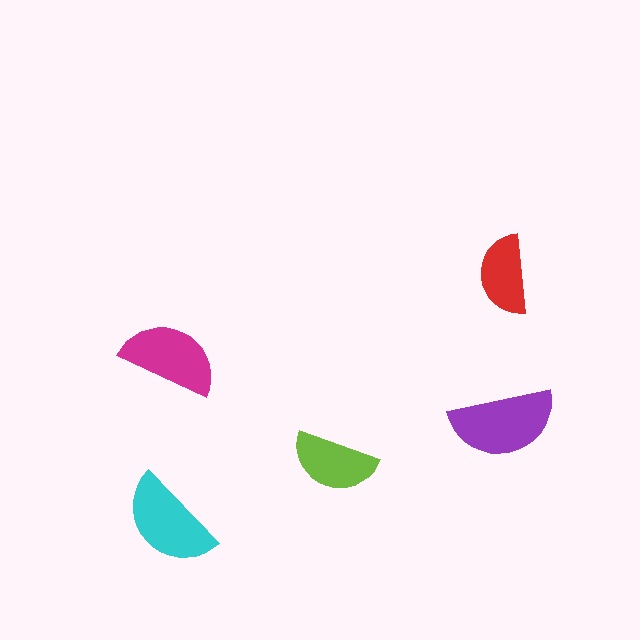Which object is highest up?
The red semicircle is topmost.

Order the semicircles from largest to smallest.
the purple one, the cyan one, the magenta one, the lime one, the red one.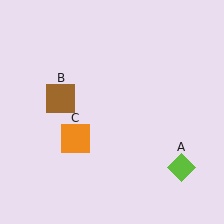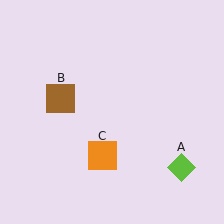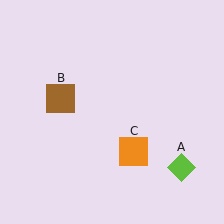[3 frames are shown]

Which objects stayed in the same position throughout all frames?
Lime diamond (object A) and brown square (object B) remained stationary.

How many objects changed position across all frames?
1 object changed position: orange square (object C).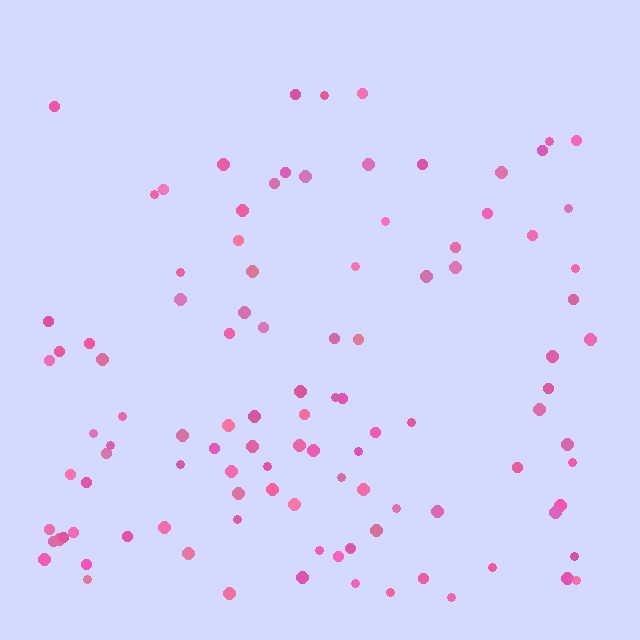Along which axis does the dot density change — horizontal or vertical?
Vertical.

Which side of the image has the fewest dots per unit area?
The top.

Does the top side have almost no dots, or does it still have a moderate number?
Still a moderate number, just noticeably fewer than the bottom.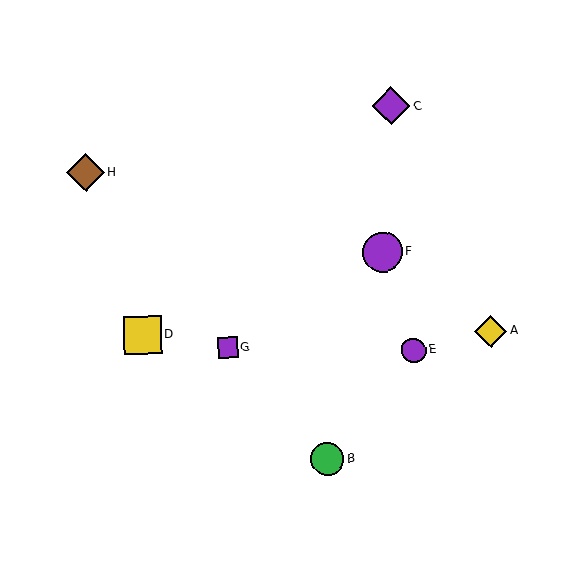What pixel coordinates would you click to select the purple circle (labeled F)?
Click at (382, 252) to select the purple circle F.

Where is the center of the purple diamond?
The center of the purple diamond is at (391, 106).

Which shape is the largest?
The purple circle (labeled F) is the largest.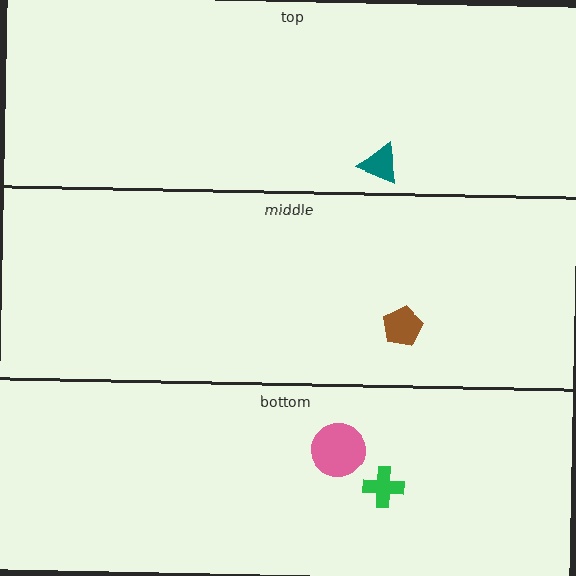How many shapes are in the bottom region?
2.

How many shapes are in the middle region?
1.